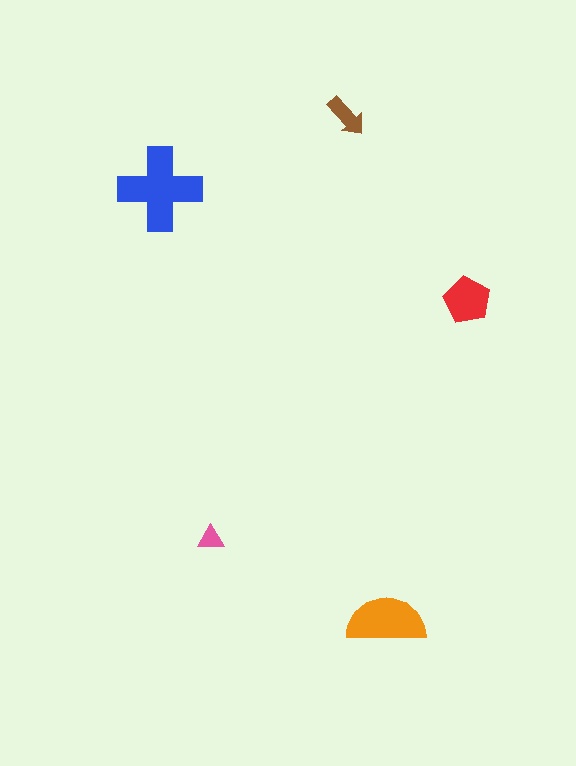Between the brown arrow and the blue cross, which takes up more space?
The blue cross.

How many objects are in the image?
There are 5 objects in the image.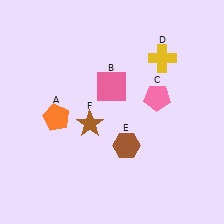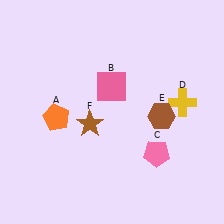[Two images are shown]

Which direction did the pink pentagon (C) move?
The pink pentagon (C) moved down.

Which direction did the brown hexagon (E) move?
The brown hexagon (E) moved right.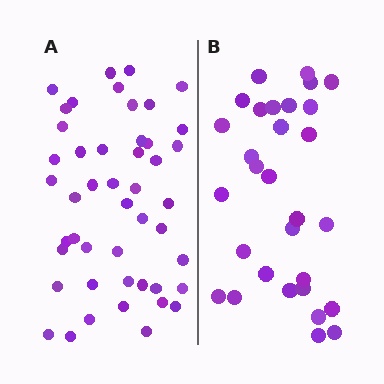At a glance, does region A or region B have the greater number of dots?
Region A (the left region) has more dots.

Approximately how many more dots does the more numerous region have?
Region A has approximately 15 more dots than region B.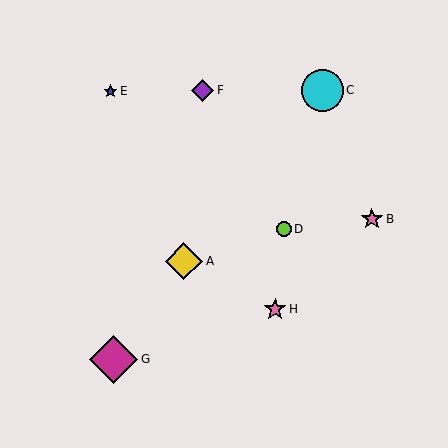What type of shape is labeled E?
Shape E is a blue star.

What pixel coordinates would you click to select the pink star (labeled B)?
Click at (372, 219) to select the pink star B.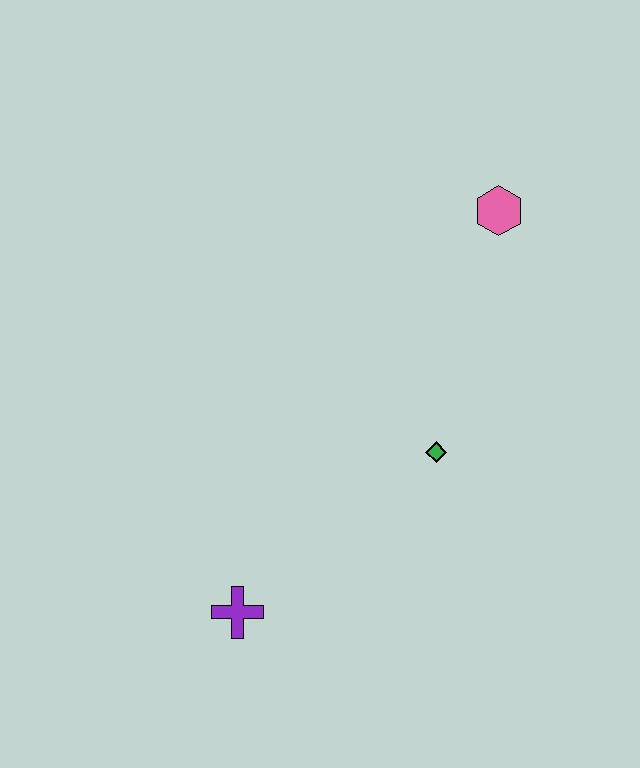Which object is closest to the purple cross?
The green diamond is closest to the purple cross.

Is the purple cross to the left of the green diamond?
Yes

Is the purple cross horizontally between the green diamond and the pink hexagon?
No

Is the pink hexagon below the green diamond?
No